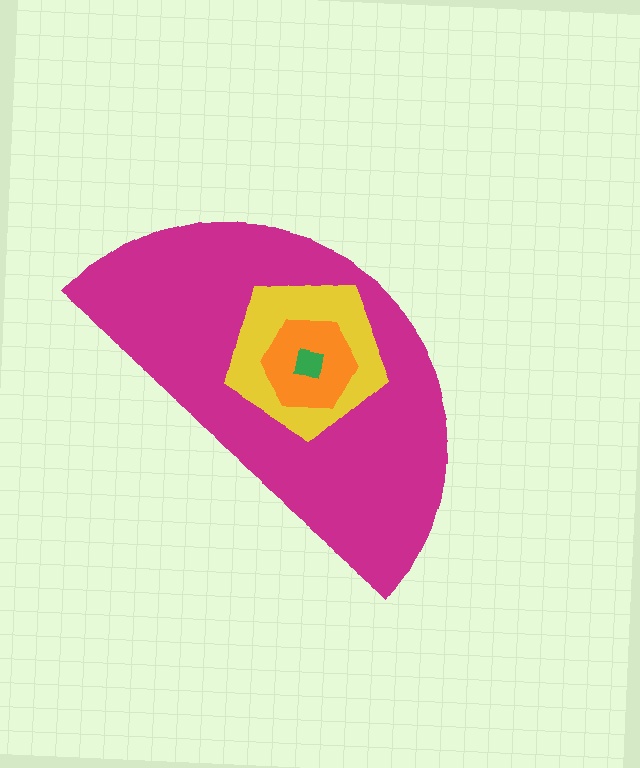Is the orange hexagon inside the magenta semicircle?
Yes.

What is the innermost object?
The green square.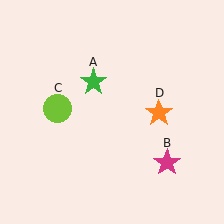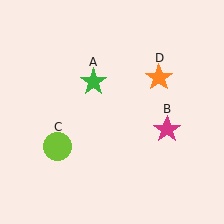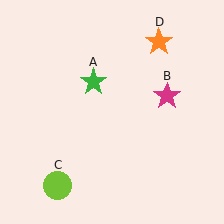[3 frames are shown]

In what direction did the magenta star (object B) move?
The magenta star (object B) moved up.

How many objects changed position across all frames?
3 objects changed position: magenta star (object B), lime circle (object C), orange star (object D).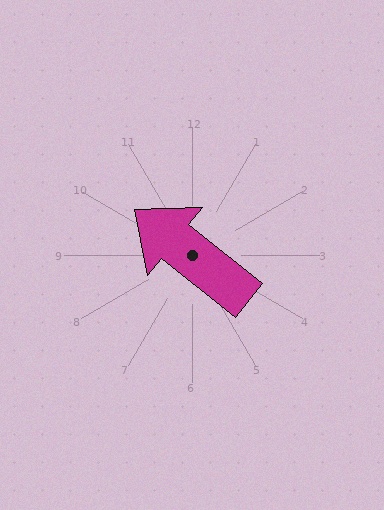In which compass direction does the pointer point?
Northwest.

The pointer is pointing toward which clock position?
Roughly 10 o'clock.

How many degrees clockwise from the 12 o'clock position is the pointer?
Approximately 309 degrees.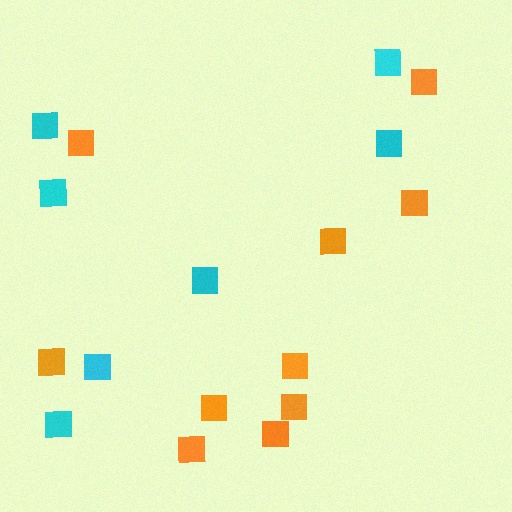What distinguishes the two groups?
There are 2 groups: one group of orange squares (10) and one group of cyan squares (7).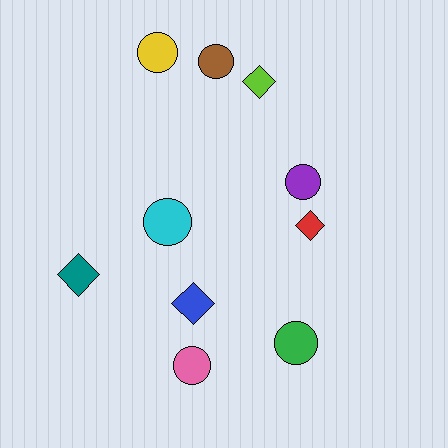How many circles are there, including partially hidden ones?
There are 6 circles.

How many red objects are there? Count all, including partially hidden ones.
There is 1 red object.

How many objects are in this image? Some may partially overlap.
There are 10 objects.